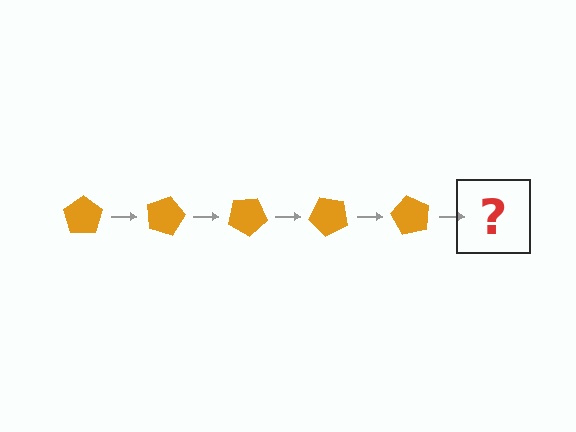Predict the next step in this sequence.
The next step is an orange pentagon rotated 75 degrees.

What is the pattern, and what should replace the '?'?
The pattern is that the pentagon rotates 15 degrees each step. The '?' should be an orange pentagon rotated 75 degrees.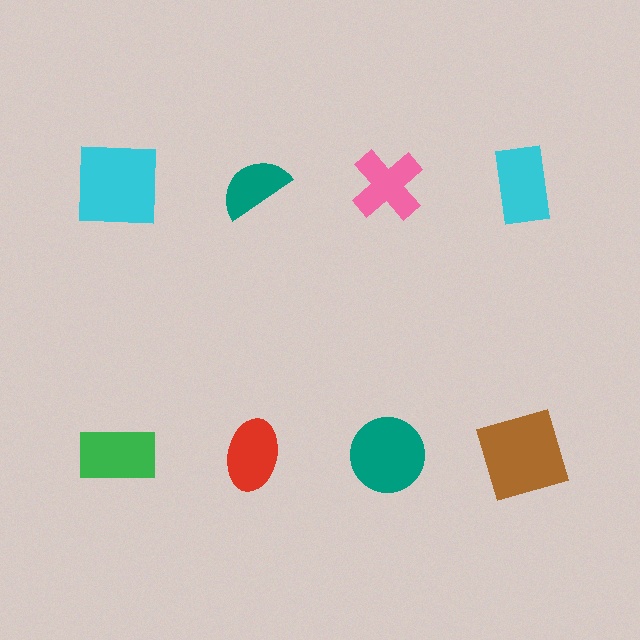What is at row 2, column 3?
A teal circle.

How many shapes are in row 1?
4 shapes.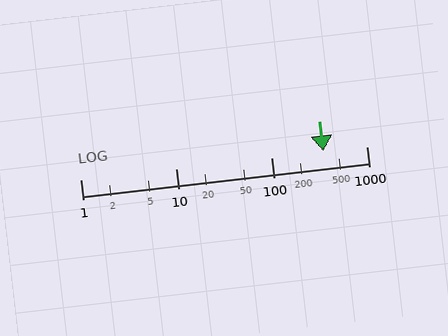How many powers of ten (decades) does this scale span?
The scale spans 3 decades, from 1 to 1000.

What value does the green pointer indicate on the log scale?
The pointer indicates approximately 350.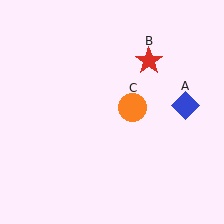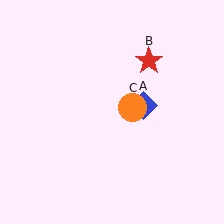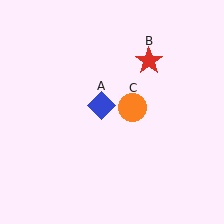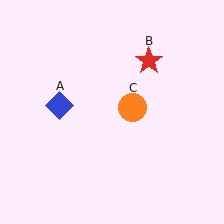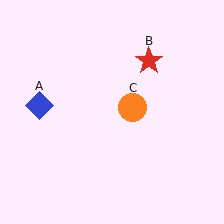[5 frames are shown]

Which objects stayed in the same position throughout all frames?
Red star (object B) and orange circle (object C) remained stationary.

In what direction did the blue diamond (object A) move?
The blue diamond (object A) moved left.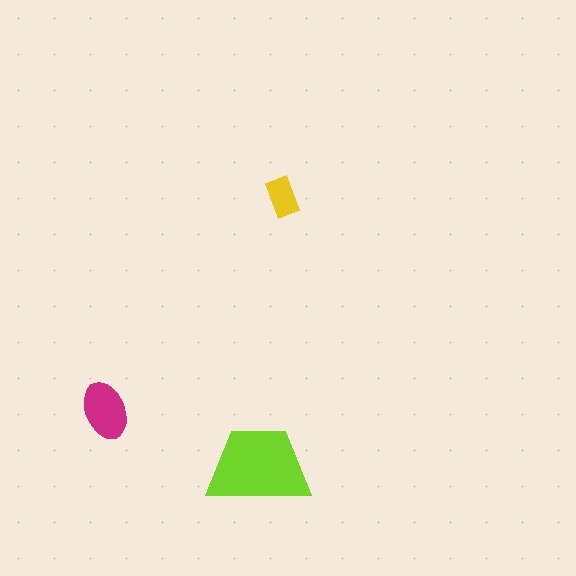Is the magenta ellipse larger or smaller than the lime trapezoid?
Smaller.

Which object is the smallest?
The yellow rectangle.